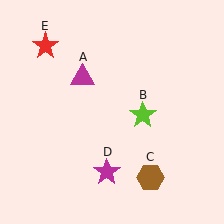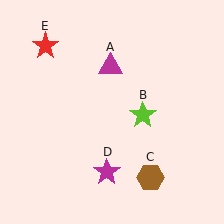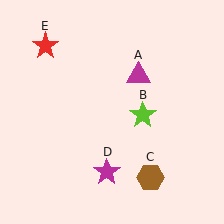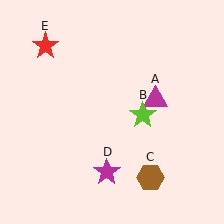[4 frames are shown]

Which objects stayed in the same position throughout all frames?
Lime star (object B) and brown hexagon (object C) and magenta star (object D) and red star (object E) remained stationary.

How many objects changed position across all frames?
1 object changed position: magenta triangle (object A).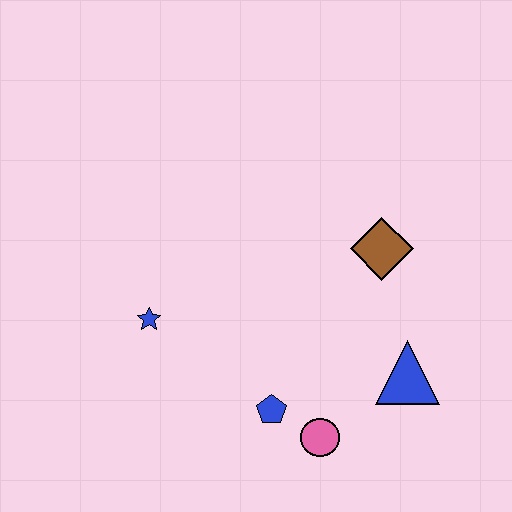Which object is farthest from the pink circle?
The blue star is farthest from the pink circle.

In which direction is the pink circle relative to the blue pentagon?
The pink circle is to the right of the blue pentagon.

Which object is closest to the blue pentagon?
The pink circle is closest to the blue pentagon.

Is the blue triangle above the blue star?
No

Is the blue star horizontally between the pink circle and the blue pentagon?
No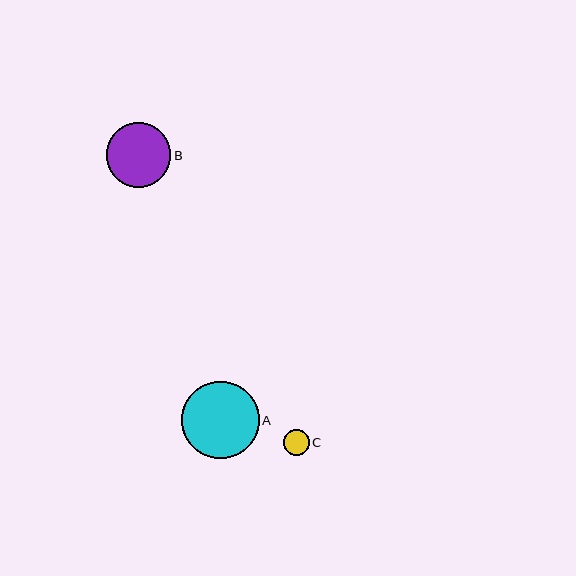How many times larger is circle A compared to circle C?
Circle A is approximately 3.0 times the size of circle C.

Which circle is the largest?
Circle A is the largest with a size of approximately 77 pixels.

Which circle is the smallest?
Circle C is the smallest with a size of approximately 26 pixels.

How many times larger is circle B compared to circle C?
Circle B is approximately 2.5 times the size of circle C.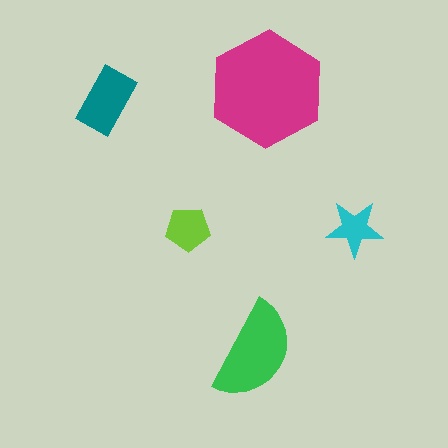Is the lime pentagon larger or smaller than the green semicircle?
Smaller.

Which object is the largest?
The magenta hexagon.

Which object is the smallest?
The cyan star.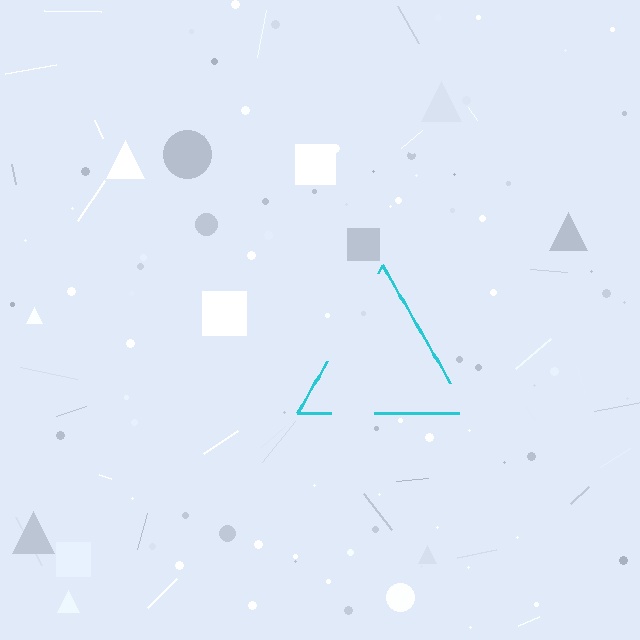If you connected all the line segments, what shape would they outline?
They would outline a triangle.